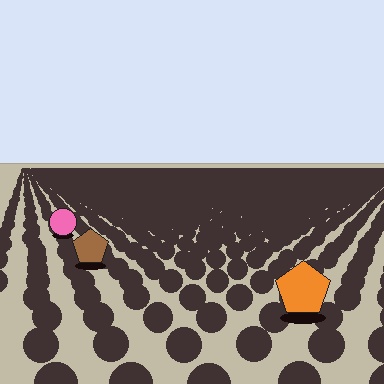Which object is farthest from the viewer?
The pink circle is farthest from the viewer. It appears smaller and the ground texture around it is denser.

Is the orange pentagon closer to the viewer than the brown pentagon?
Yes. The orange pentagon is closer — you can tell from the texture gradient: the ground texture is coarser near it.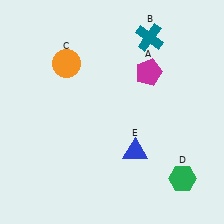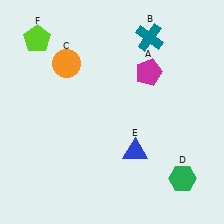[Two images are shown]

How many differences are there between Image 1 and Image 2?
There is 1 difference between the two images.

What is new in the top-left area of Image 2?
A lime pentagon (F) was added in the top-left area of Image 2.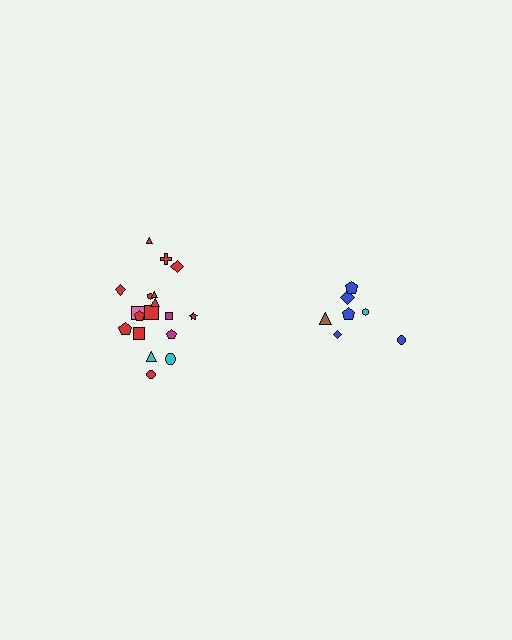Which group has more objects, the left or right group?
The left group.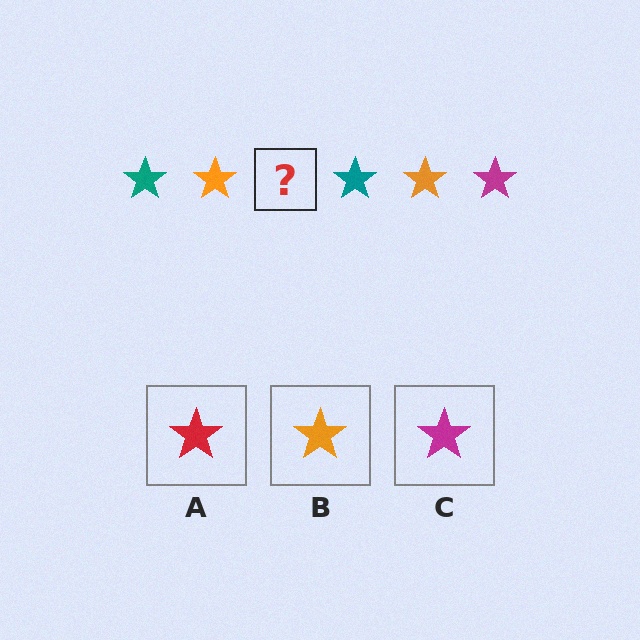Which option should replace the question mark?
Option C.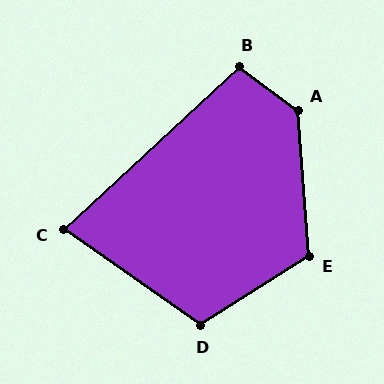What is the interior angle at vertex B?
Approximately 101 degrees (obtuse).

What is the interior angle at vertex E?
Approximately 118 degrees (obtuse).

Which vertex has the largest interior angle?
A, at approximately 131 degrees.